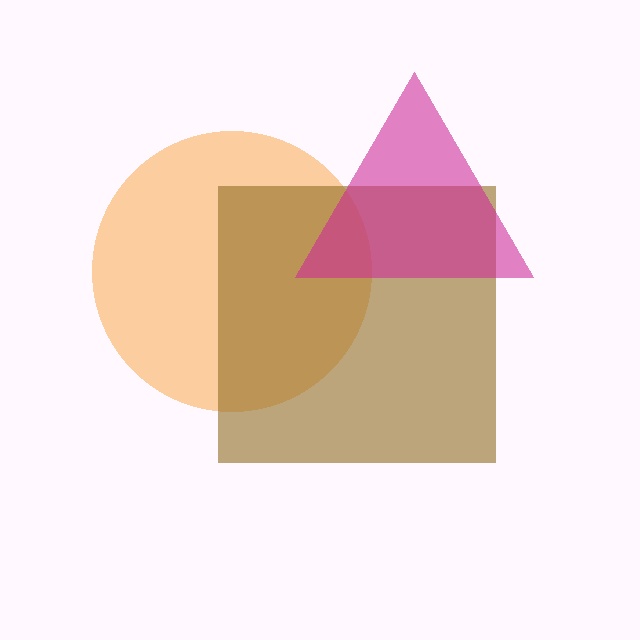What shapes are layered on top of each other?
The layered shapes are: an orange circle, a brown square, a magenta triangle.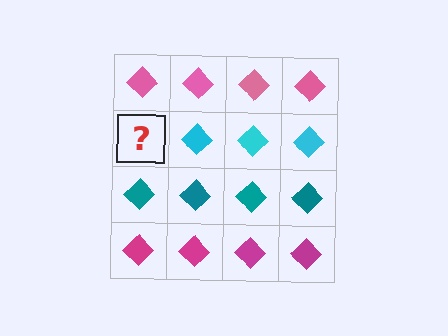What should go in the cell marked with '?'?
The missing cell should contain a cyan diamond.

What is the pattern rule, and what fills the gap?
The rule is that each row has a consistent color. The gap should be filled with a cyan diamond.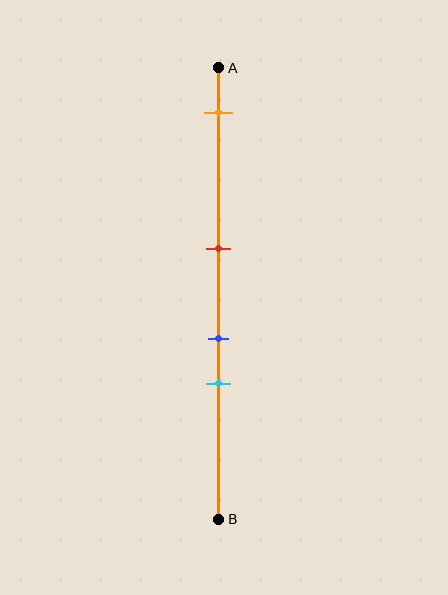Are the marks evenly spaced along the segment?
No, the marks are not evenly spaced.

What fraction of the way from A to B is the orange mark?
The orange mark is approximately 10% (0.1) of the way from A to B.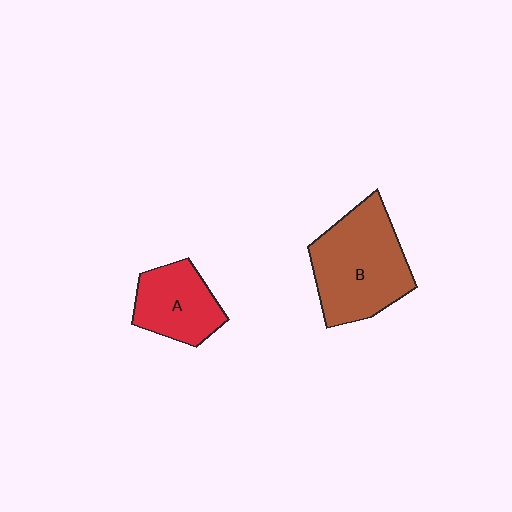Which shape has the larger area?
Shape B (brown).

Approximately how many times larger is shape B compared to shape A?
Approximately 1.7 times.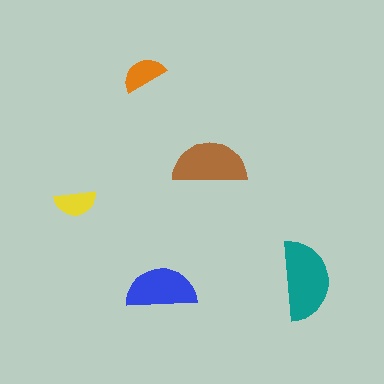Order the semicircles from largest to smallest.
the teal one, the brown one, the blue one, the orange one, the yellow one.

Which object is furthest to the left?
The yellow semicircle is leftmost.